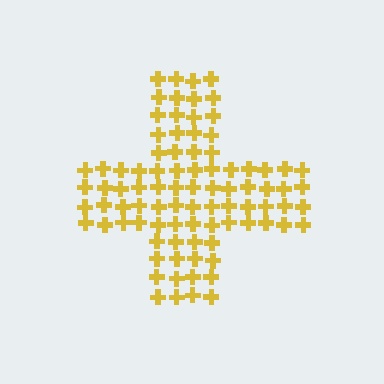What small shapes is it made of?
It is made of small crosses.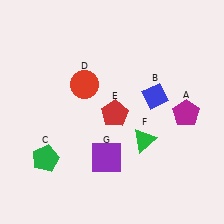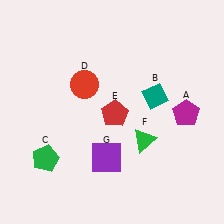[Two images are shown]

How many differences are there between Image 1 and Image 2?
There is 1 difference between the two images.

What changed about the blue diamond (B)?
In Image 1, B is blue. In Image 2, it changed to teal.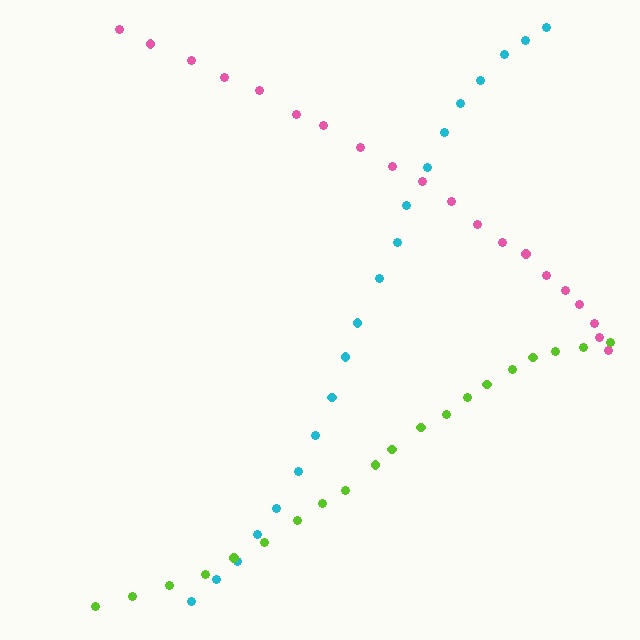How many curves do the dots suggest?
There are 3 distinct paths.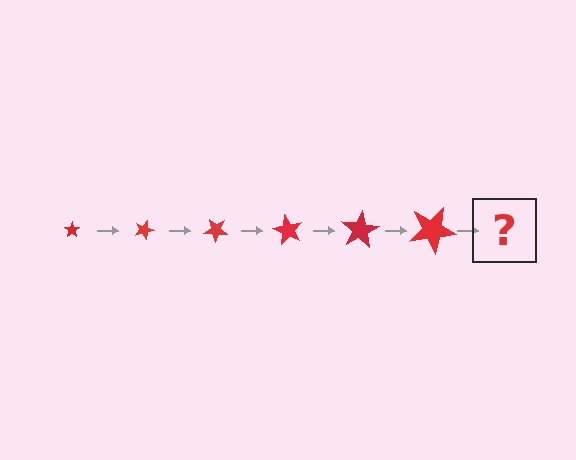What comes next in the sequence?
The next element should be a star, larger than the previous one and rotated 120 degrees from the start.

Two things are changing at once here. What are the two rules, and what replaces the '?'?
The two rules are that the star grows larger each step and it rotates 20 degrees each step. The '?' should be a star, larger than the previous one and rotated 120 degrees from the start.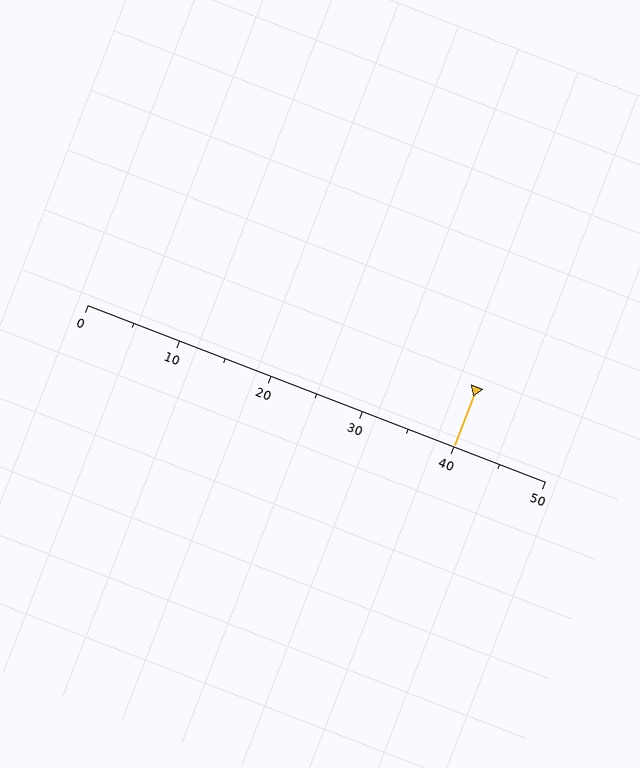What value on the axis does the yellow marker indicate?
The marker indicates approximately 40.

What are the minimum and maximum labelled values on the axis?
The axis runs from 0 to 50.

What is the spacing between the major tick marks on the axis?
The major ticks are spaced 10 apart.